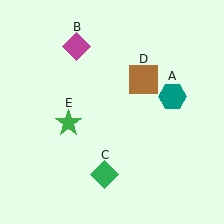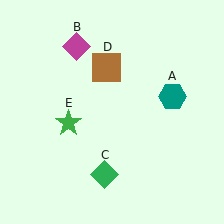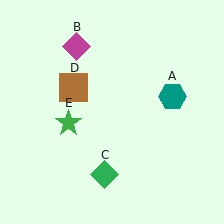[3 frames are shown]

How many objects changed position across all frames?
1 object changed position: brown square (object D).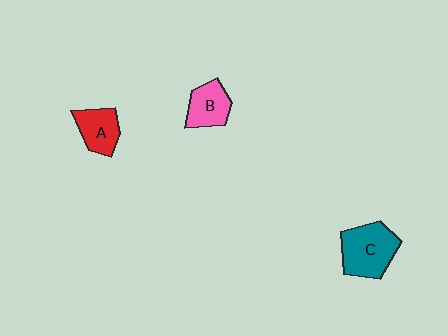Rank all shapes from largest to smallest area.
From largest to smallest: C (teal), A (red), B (pink).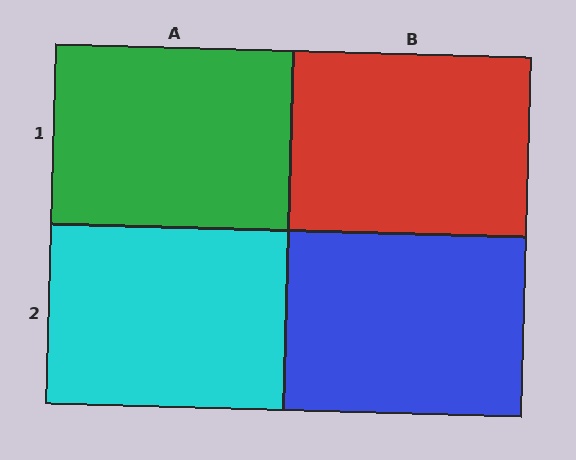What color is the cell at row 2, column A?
Cyan.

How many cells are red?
1 cell is red.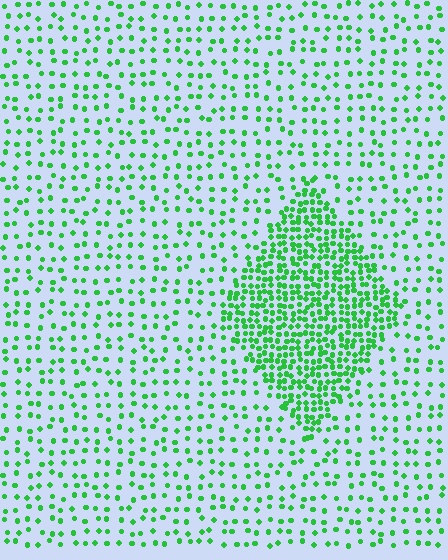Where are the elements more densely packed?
The elements are more densely packed inside the diamond boundary.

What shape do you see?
I see a diamond.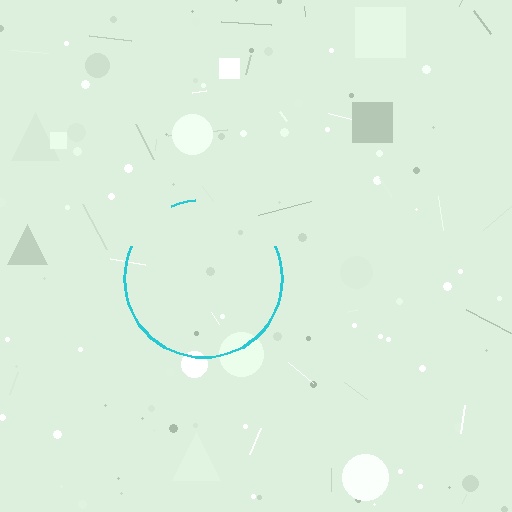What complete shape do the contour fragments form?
The contour fragments form a circle.